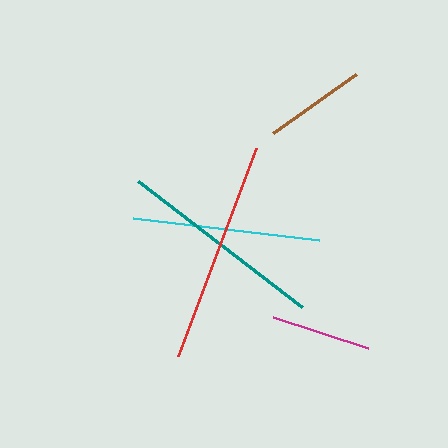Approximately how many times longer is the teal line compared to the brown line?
The teal line is approximately 2.0 times the length of the brown line.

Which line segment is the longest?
The red line is the longest at approximately 222 pixels.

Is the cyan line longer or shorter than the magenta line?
The cyan line is longer than the magenta line.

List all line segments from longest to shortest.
From longest to shortest: red, teal, cyan, brown, magenta.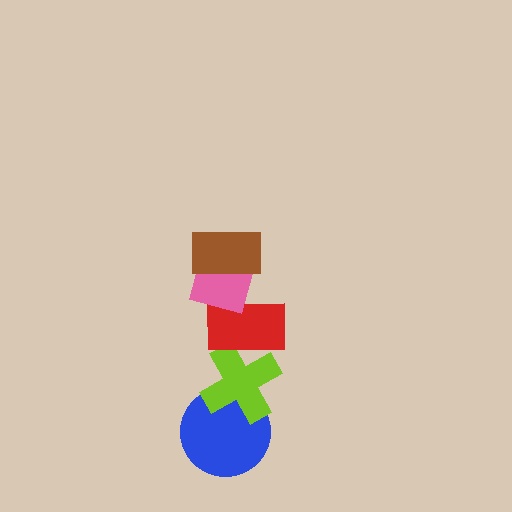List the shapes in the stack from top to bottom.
From top to bottom: the brown rectangle, the pink diamond, the red rectangle, the lime cross, the blue circle.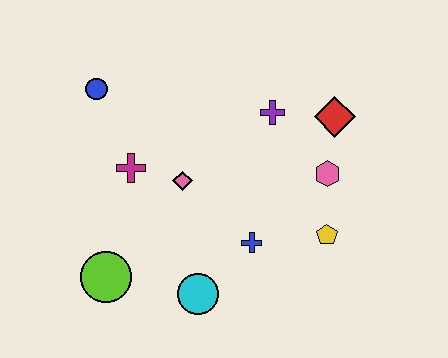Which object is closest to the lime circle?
The cyan circle is closest to the lime circle.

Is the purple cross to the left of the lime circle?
No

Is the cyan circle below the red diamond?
Yes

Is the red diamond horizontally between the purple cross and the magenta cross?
No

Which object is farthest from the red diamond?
The lime circle is farthest from the red diamond.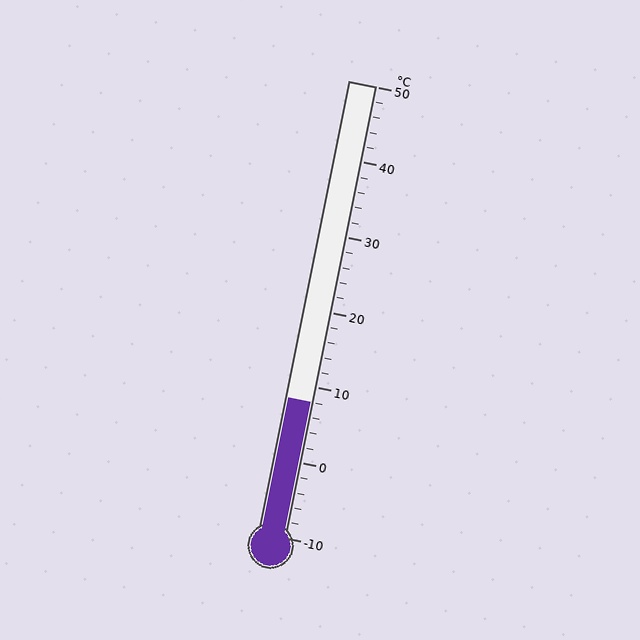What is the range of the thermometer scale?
The thermometer scale ranges from -10°C to 50°C.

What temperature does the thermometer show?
The thermometer shows approximately 8°C.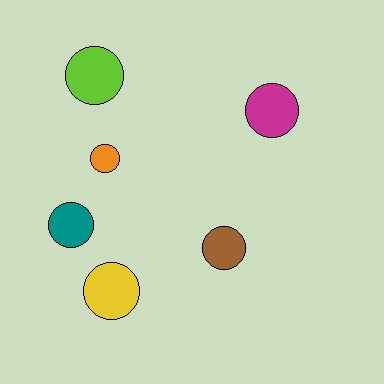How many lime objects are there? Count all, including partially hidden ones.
There is 1 lime object.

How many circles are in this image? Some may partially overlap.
There are 6 circles.